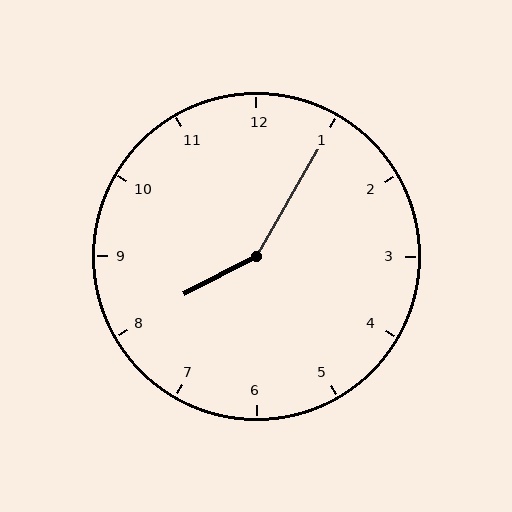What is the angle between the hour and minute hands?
Approximately 148 degrees.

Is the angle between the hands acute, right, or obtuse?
It is obtuse.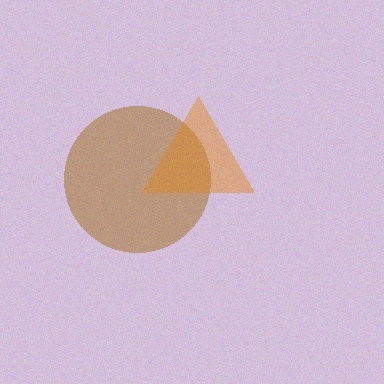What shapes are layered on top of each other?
The layered shapes are: a brown circle, an orange triangle.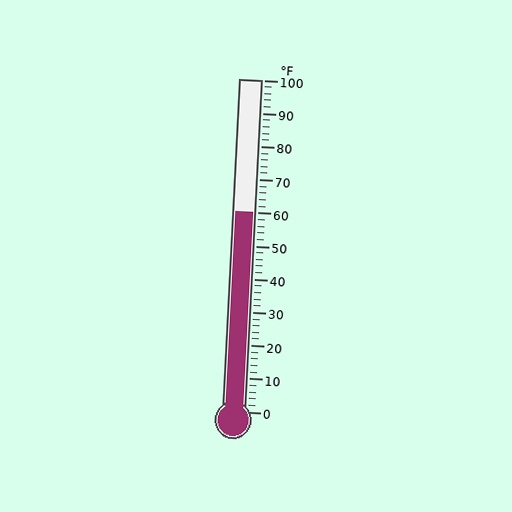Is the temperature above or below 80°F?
The temperature is below 80°F.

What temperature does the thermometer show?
The thermometer shows approximately 60°F.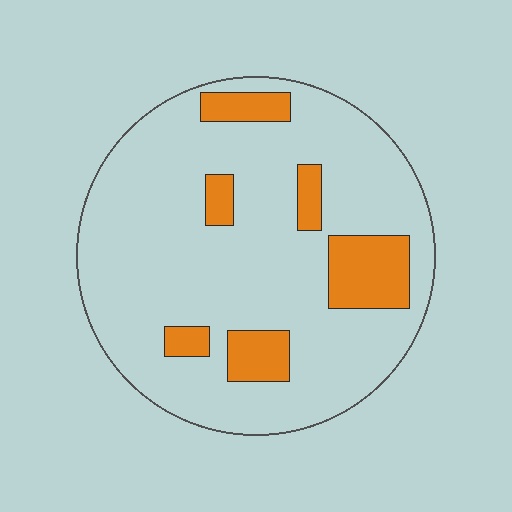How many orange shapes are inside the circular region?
6.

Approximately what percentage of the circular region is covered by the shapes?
Approximately 15%.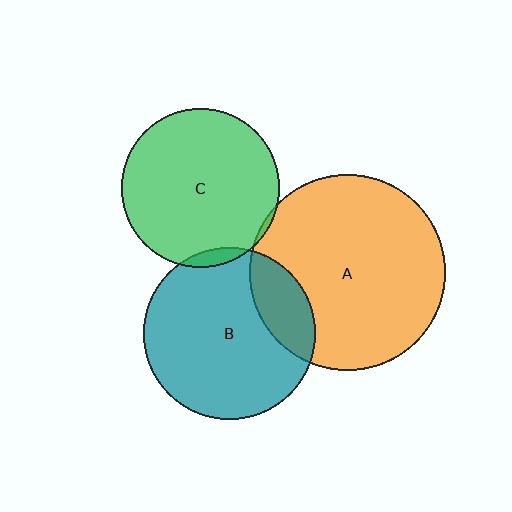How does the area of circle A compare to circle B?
Approximately 1.3 times.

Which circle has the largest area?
Circle A (orange).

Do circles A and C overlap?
Yes.